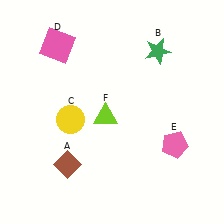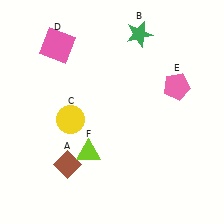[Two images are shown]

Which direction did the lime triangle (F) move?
The lime triangle (F) moved down.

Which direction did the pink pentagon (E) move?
The pink pentagon (E) moved up.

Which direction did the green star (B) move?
The green star (B) moved left.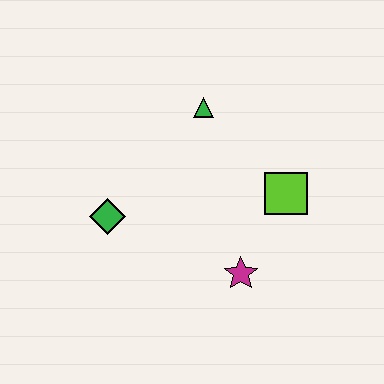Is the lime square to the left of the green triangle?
No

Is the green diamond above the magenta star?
Yes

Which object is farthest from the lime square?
The green diamond is farthest from the lime square.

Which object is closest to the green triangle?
The lime square is closest to the green triangle.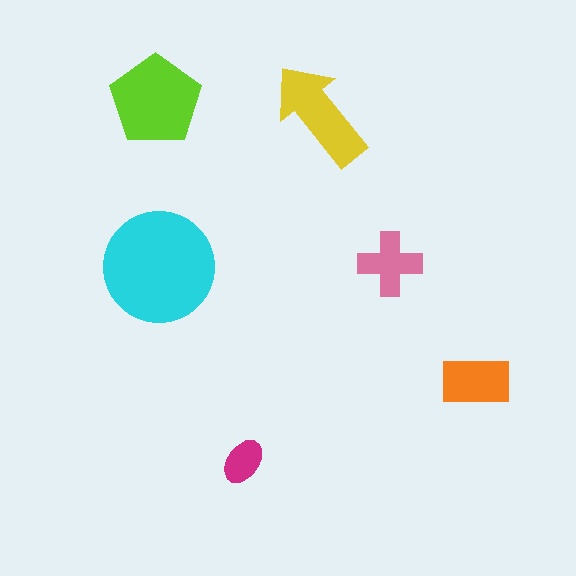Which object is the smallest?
The magenta ellipse.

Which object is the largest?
The cyan circle.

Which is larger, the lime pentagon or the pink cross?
The lime pentagon.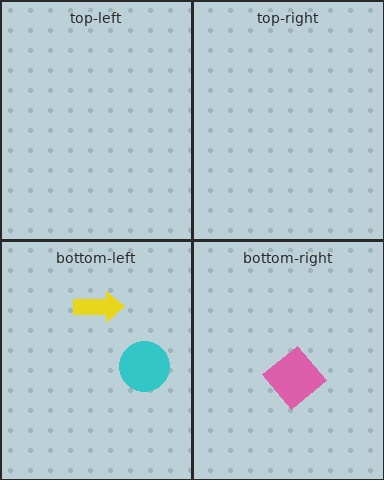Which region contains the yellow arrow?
The bottom-left region.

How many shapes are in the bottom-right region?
1.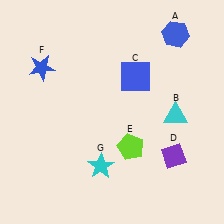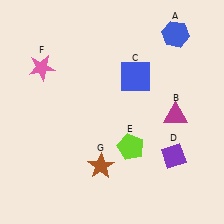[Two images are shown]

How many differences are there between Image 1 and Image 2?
There are 3 differences between the two images.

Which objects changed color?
B changed from cyan to magenta. F changed from blue to pink. G changed from cyan to brown.